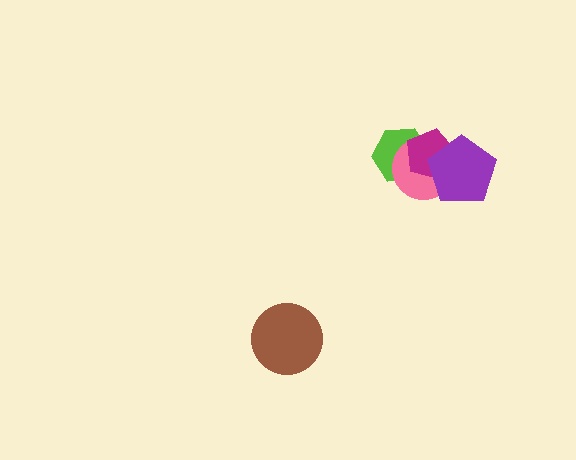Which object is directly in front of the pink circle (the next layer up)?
The magenta pentagon is directly in front of the pink circle.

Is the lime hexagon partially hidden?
Yes, it is partially covered by another shape.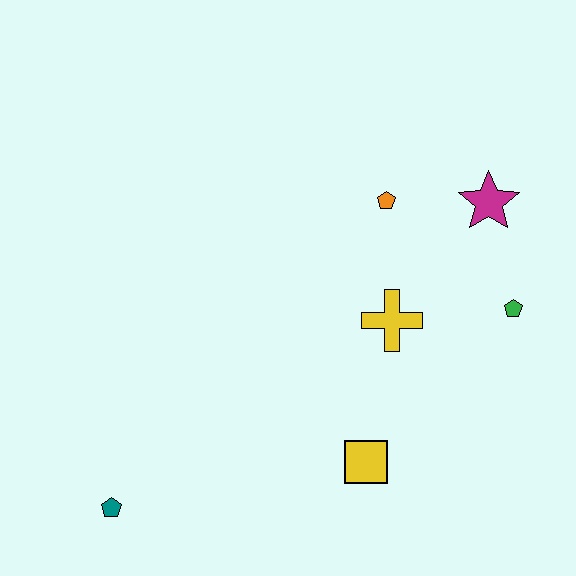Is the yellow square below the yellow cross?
Yes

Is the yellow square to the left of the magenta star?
Yes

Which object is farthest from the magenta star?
The teal pentagon is farthest from the magenta star.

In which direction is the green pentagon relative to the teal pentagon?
The green pentagon is to the right of the teal pentagon.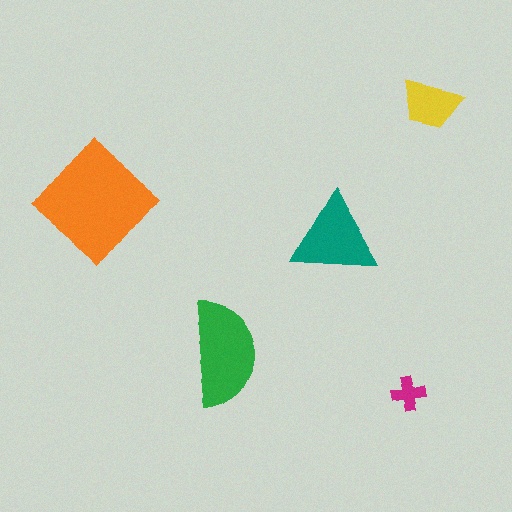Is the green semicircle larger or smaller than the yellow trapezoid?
Larger.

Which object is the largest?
The orange diamond.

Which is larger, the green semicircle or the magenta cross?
The green semicircle.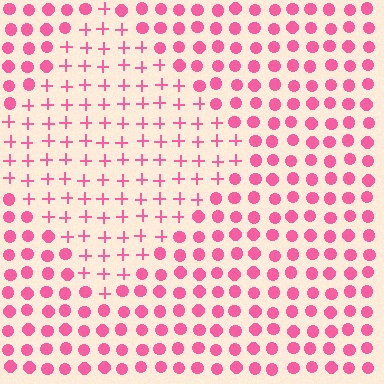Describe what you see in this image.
The image is filled with small pink elements arranged in a uniform grid. A diamond-shaped region contains plus signs, while the surrounding area contains circles. The boundary is defined purely by the change in element shape.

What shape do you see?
I see a diamond.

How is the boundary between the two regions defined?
The boundary is defined by a change in element shape: plus signs inside vs. circles outside. All elements share the same color and spacing.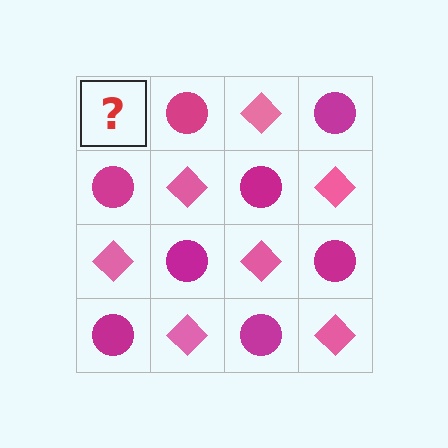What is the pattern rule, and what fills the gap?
The rule is that it alternates pink diamond and magenta circle in a checkerboard pattern. The gap should be filled with a pink diamond.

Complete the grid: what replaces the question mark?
The question mark should be replaced with a pink diamond.